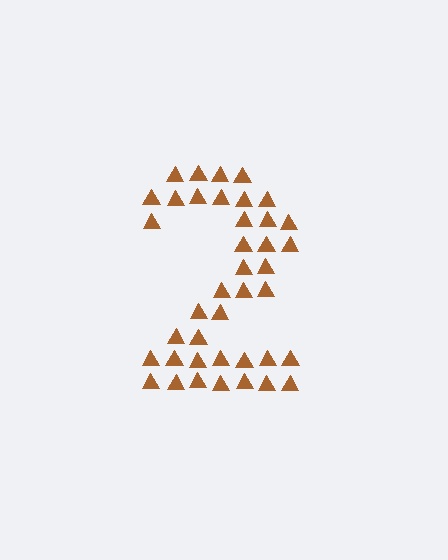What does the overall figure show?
The overall figure shows the digit 2.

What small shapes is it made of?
It is made of small triangles.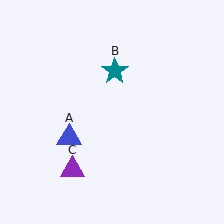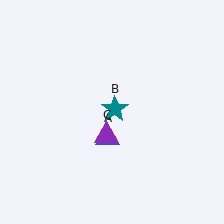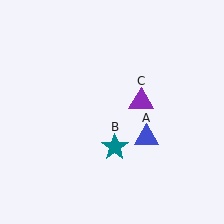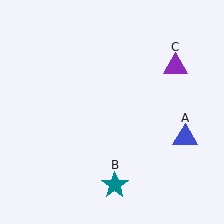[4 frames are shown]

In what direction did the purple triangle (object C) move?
The purple triangle (object C) moved up and to the right.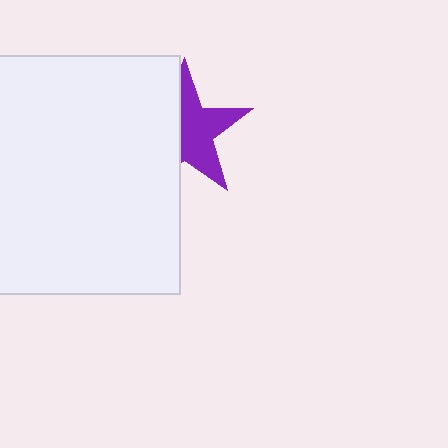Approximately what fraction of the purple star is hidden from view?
Roughly 46% of the purple star is hidden behind the white rectangle.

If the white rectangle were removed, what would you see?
You would see the complete purple star.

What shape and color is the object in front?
The object in front is a white rectangle.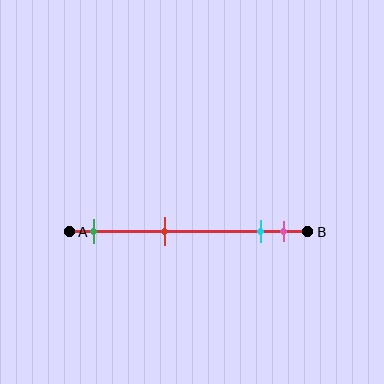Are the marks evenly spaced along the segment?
No, the marks are not evenly spaced.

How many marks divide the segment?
There are 4 marks dividing the segment.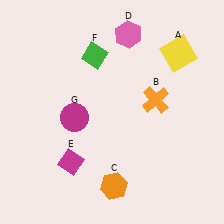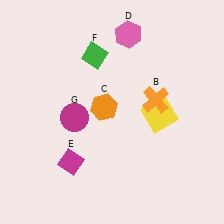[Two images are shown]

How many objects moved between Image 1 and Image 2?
2 objects moved between the two images.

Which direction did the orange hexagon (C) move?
The orange hexagon (C) moved up.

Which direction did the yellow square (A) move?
The yellow square (A) moved down.